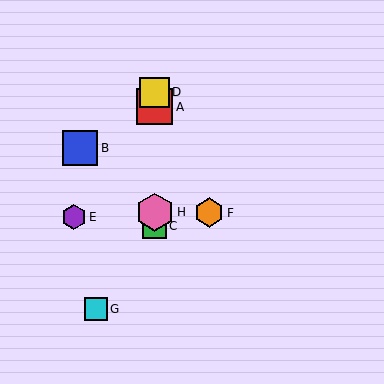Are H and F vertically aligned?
No, H is at x≈155 and F is at x≈209.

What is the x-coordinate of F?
Object F is at x≈209.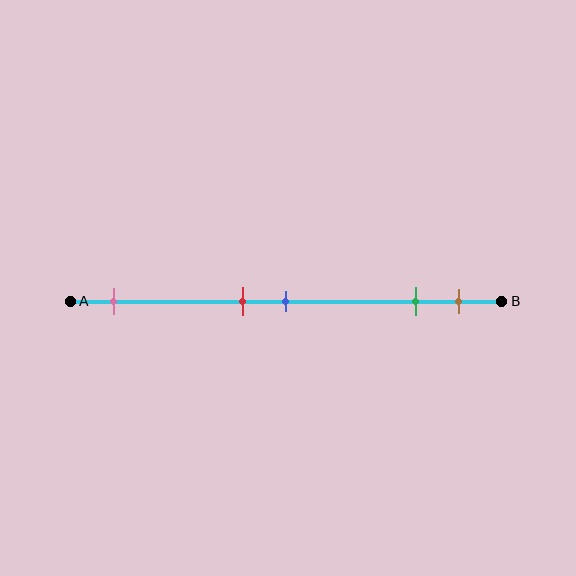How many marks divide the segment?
There are 5 marks dividing the segment.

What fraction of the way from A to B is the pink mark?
The pink mark is approximately 10% (0.1) of the way from A to B.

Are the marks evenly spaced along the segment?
No, the marks are not evenly spaced.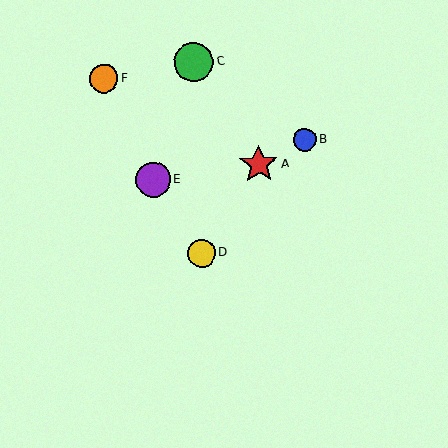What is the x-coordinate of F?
Object F is at x≈104.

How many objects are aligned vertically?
2 objects (C, D) are aligned vertically.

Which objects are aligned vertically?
Objects C, D are aligned vertically.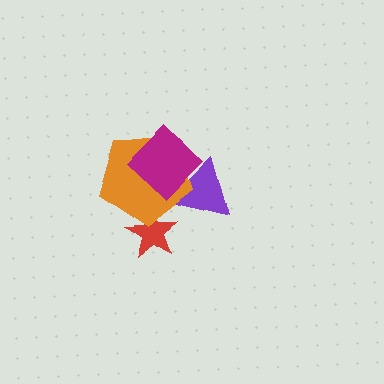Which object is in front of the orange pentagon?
The magenta diamond is in front of the orange pentagon.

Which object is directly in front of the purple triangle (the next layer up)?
The orange pentagon is directly in front of the purple triangle.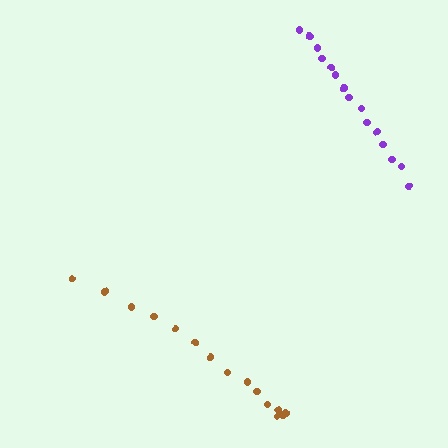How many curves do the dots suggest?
There are 2 distinct paths.